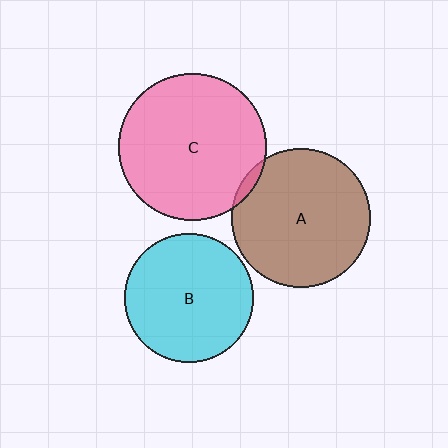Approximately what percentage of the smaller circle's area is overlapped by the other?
Approximately 5%.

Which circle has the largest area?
Circle C (pink).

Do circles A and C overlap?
Yes.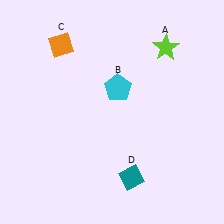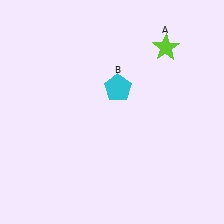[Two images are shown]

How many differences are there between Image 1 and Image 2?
There are 2 differences between the two images.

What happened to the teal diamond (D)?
The teal diamond (D) was removed in Image 2. It was in the bottom-right area of Image 1.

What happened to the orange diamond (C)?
The orange diamond (C) was removed in Image 2. It was in the top-left area of Image 1.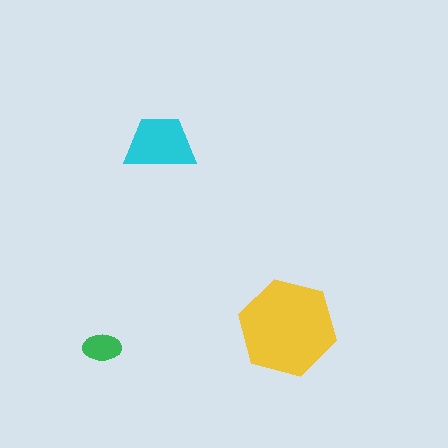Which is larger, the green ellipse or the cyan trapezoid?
The cyan trapezoid.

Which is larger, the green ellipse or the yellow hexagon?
The yellow hexagon.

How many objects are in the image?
There are 3 objects in the image.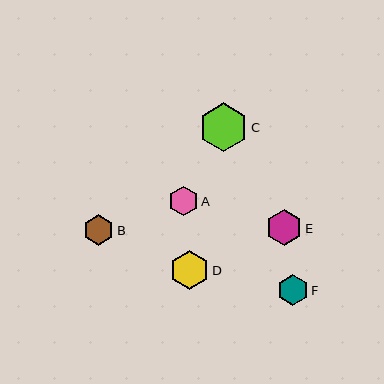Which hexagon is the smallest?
Hexagon A is the smallest with a size of approximately 29 pixels.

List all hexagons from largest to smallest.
From largest to smallest: C, D, E, F, B, A.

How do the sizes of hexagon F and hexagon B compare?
Hexagon F and hexagon B are approximately the same size.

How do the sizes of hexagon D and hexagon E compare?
Hexagon D and hexagon E are approximately the same size.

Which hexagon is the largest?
Hexagon C is the largest with a size of approximately 49 pixels.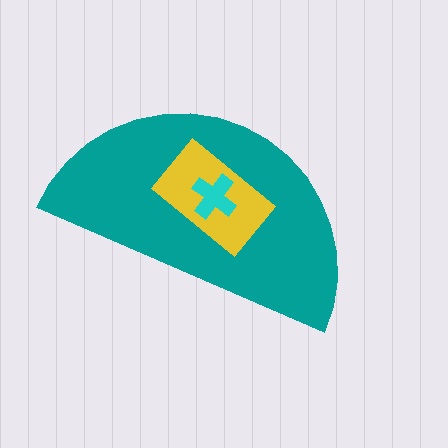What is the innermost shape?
The cyan cross.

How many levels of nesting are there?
3.